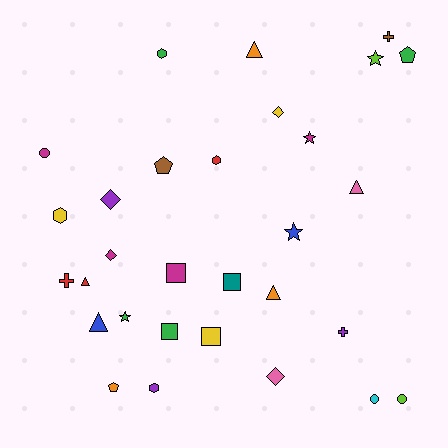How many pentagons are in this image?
There are 3 pentagons.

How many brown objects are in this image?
There are 2 brown objects.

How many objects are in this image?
There are 30 objects.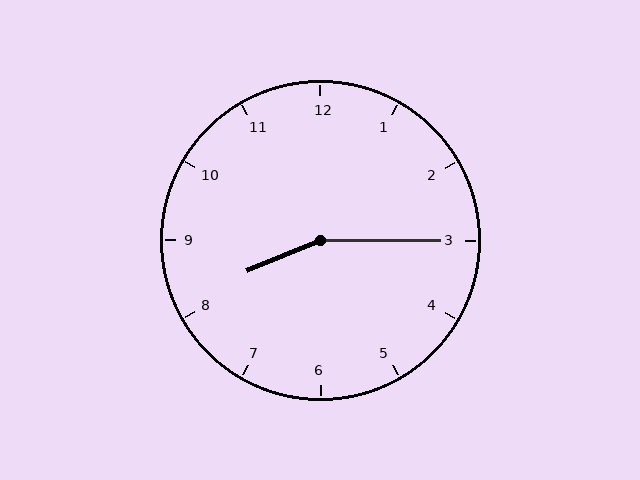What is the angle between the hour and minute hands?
Approximately 158 degrees.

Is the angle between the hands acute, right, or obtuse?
It is obtuse.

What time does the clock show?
8:15.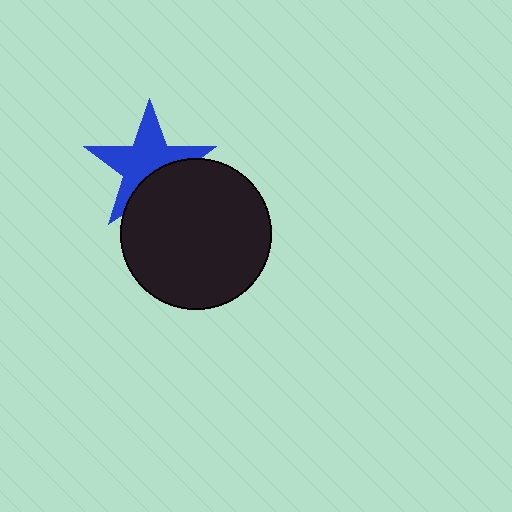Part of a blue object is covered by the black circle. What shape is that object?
It is a star.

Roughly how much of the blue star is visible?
Most of it is visible (roughly 65%).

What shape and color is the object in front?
The object in front is a black circle.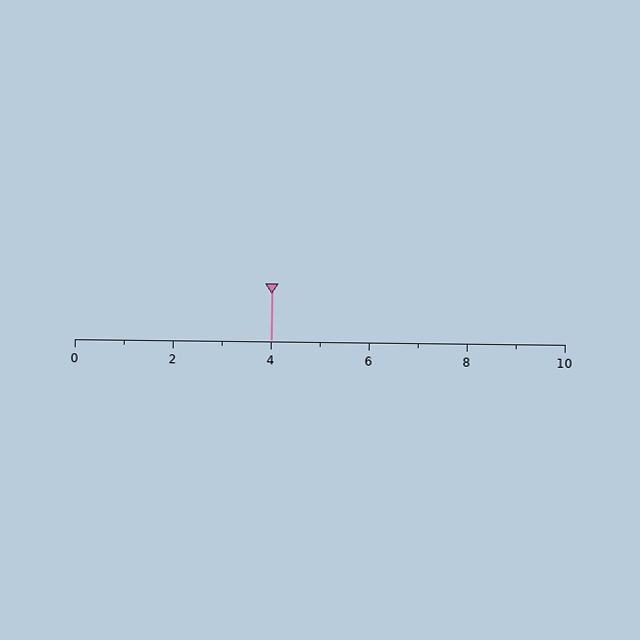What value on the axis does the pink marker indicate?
The marker indicates approximately 4.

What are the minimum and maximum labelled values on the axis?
The axis runs from 0 to 10.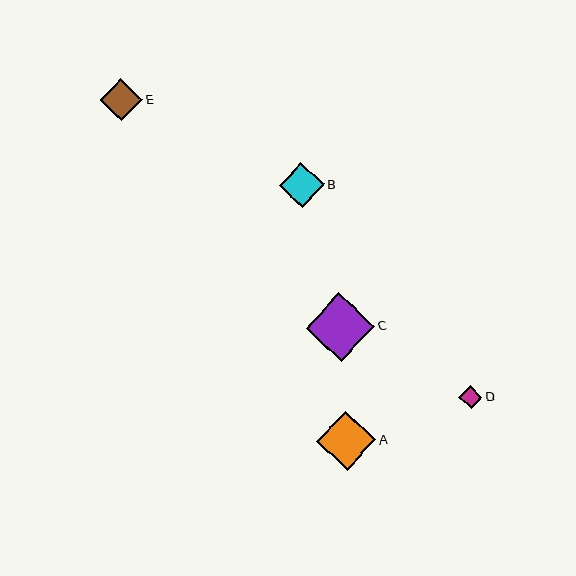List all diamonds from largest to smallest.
From largest to smallest: C, A, B, E, D.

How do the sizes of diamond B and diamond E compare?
Diamond B and diamond E are approximately the same size.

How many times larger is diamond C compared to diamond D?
Diamond C is approximately 2.9 times the size of diamond D.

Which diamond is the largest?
Diamond C is the largest with a size of approximately 69 pixels.